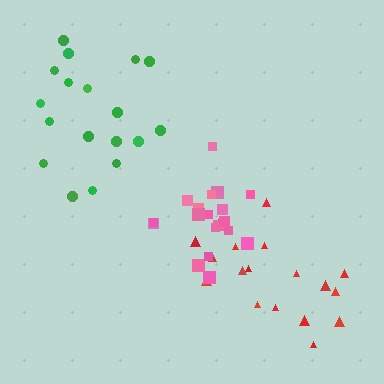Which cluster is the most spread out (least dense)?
Green.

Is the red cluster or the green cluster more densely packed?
Red.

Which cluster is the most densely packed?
Pink.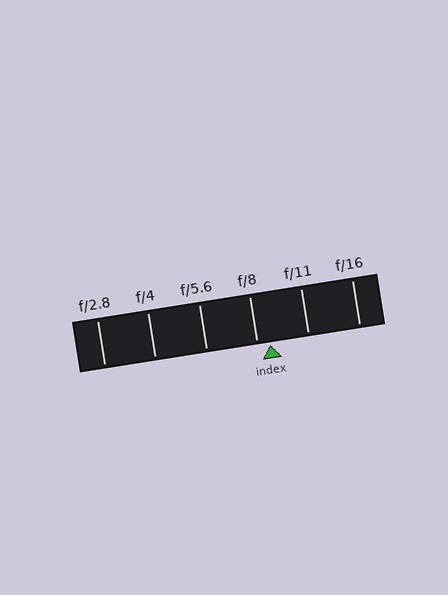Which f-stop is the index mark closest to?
The index mark is closest to f/8.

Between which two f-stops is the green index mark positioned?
The index mark is between f/8 and f/11.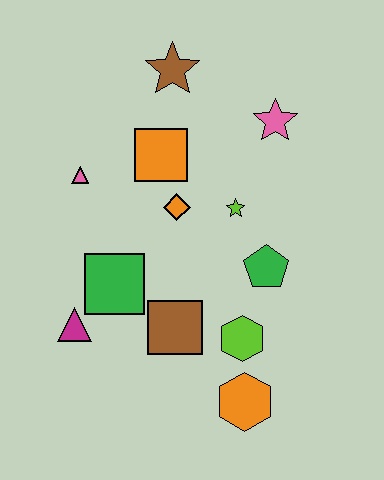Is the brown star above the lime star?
Yes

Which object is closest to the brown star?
The orange square is closest to the brown star.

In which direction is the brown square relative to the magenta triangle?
The brown square is to the right of the magenta triangle.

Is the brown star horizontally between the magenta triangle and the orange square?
No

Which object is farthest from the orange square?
The orange hexagon is farthest from the orange square.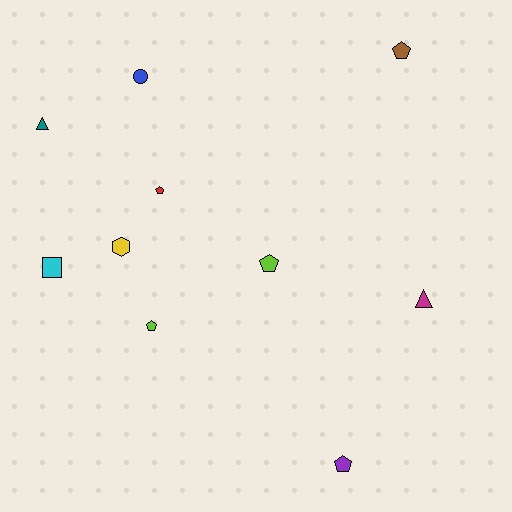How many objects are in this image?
There are 10 objects.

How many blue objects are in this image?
There is 1 blue object.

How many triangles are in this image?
There are 2 triangles.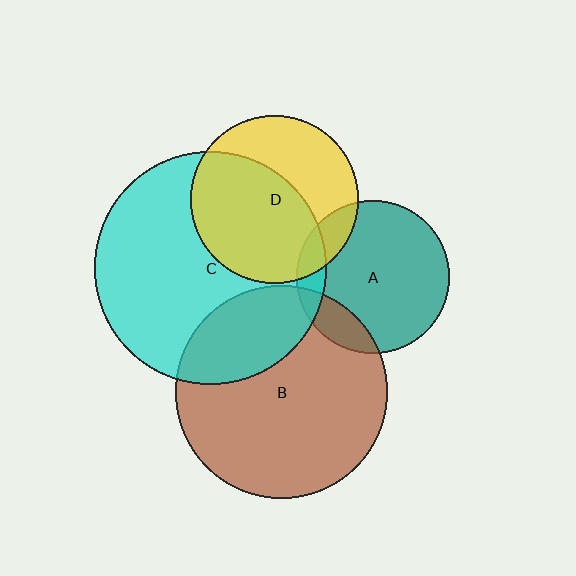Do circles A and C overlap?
Yes.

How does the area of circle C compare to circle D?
Approximately 1.9 times.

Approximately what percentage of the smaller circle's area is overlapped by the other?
Approximately 10%.